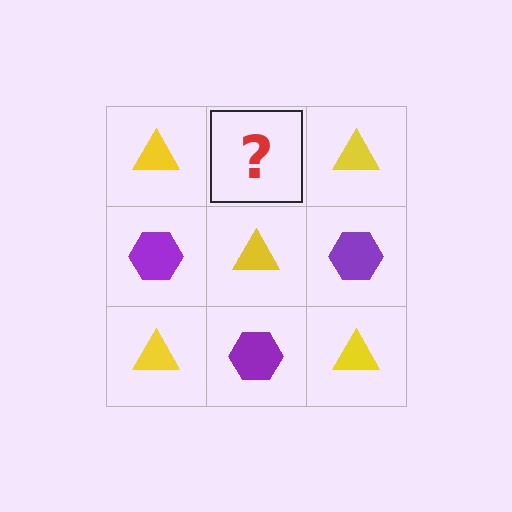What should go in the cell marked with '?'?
The missing cell should contain a purple hexagon.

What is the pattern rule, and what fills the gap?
The rule is that it alternates yellow triangle and purple hexagon in a checkerboard pattern. The gap should be filled with a purple hexagon.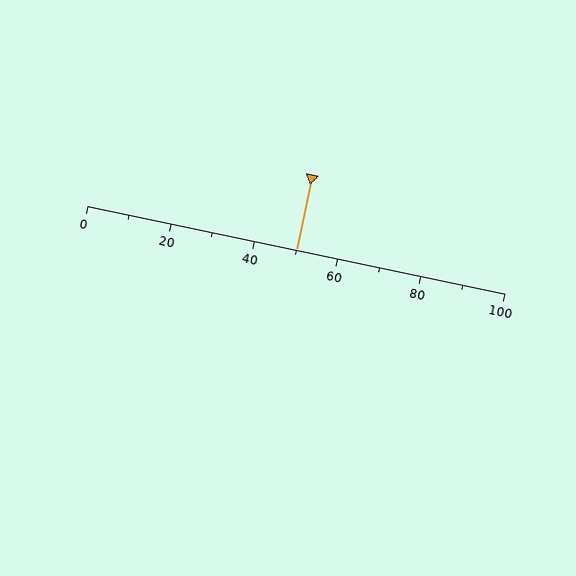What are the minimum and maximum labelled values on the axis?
The axis runs from 0 to 100.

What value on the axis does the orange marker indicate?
The marker indicates approximately 50.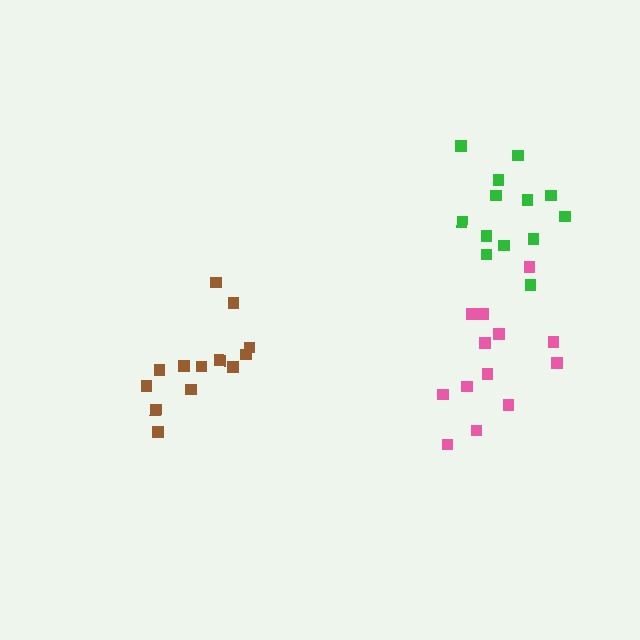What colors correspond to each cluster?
The clusters are colored: brown, green, pink.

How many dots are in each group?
Group 1: 13 dots, Group 2: 13 dots, Group 3: 13 dots (39 total).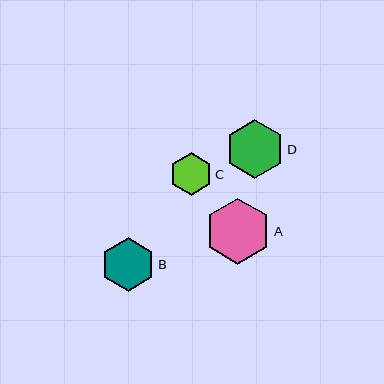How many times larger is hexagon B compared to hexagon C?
Hexagon B is approximately 1.3 times the size of hexagon C.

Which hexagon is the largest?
Hexagon A is the largest with a size of approximately 66 pixels.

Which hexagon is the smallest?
Hexagon C is the smallest with a size of approximately 43 pixels.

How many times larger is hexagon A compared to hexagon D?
Hexagon A is approximately 1.1 times the size of hexagon D.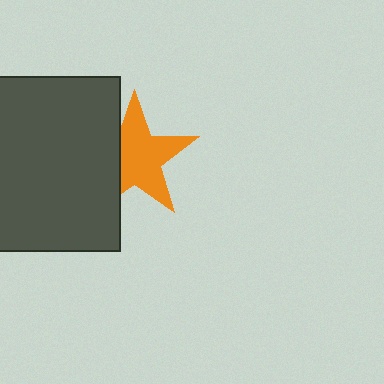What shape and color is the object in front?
The object in front is a dark gray square.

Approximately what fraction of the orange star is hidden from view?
Roughly 30% of the orange star is hidden behind the dark gray square.